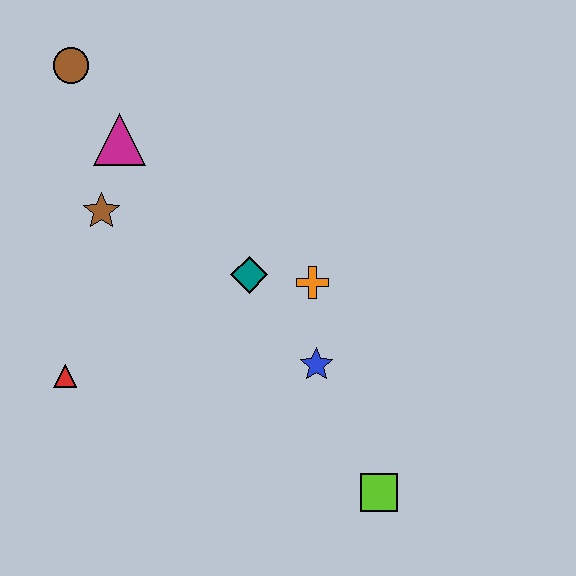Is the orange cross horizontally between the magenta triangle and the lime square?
Yes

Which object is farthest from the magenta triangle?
The lime square is farthest from the magenta triangle.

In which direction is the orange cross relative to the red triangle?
The orange cross is to the right of the red triangle.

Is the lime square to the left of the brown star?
No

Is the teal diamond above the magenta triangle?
No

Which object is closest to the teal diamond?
The orange cross is closest to the teal diamond.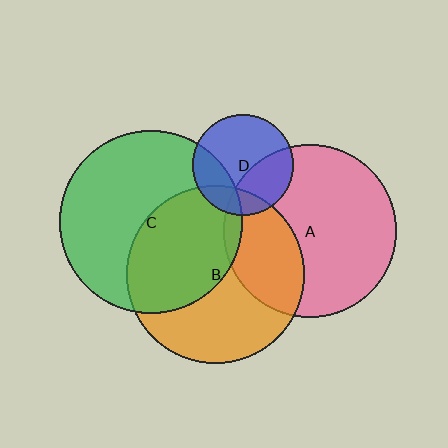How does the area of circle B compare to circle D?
Approximately 3.1 times.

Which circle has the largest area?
Circle C (green).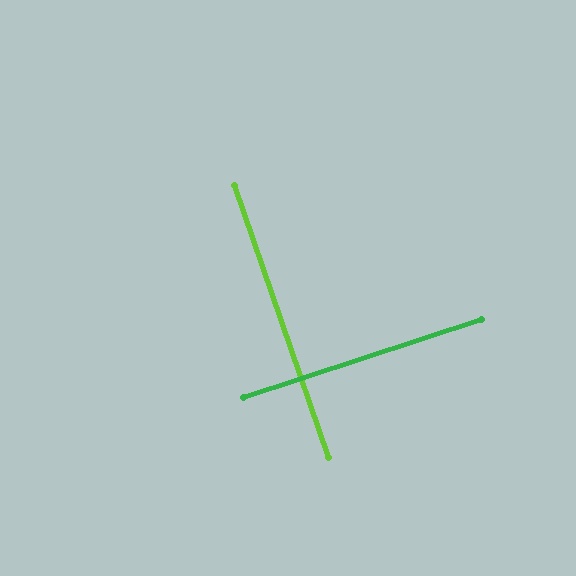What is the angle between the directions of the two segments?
Approximately 89 degrees.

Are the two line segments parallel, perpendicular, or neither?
Perpendicular — they meet at approximately 89°.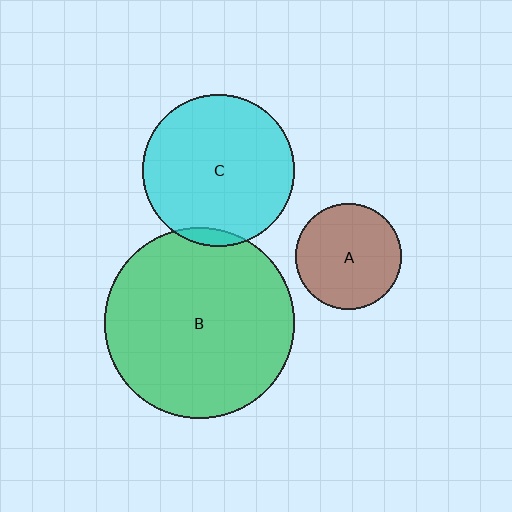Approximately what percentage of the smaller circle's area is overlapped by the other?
Approximately 5%.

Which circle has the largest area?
Circle B (green).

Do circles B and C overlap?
Yes.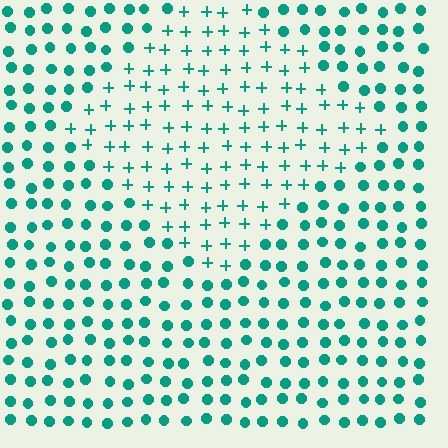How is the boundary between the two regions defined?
The boundary is defined by a change in element shape: plus signs inside vs. circles outside. All elements share the same color and spacing.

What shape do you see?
I see a diamond.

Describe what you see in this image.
The image is filled with small teal elements arranged in a uniform grid. A diamond-shaped region contains plus signs, while the surrounding area contains circles. The boundary is defined purely by the change in element shape.